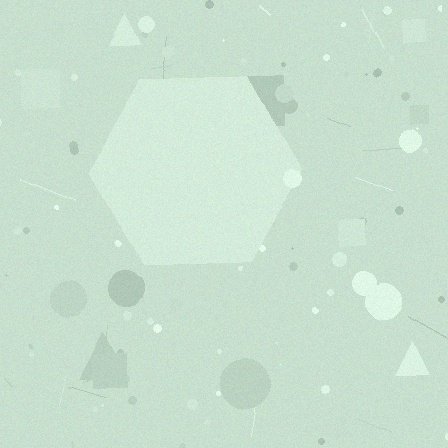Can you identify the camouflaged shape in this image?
The camouflaged shape is a hexagon.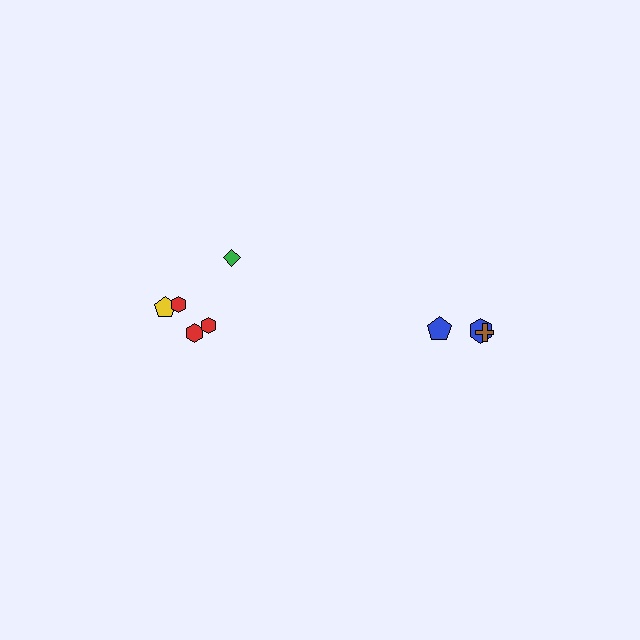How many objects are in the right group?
There are 3 objects.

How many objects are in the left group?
There are 5 objects.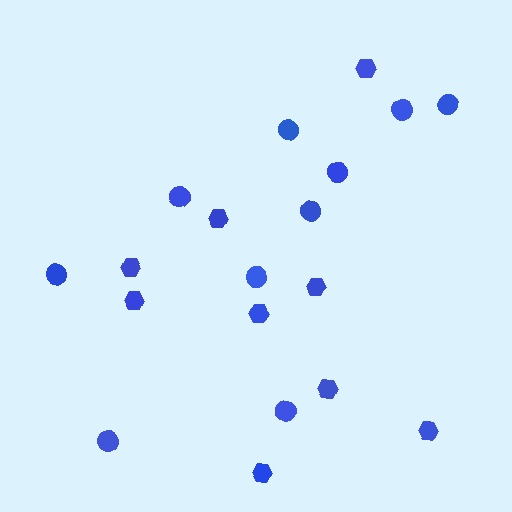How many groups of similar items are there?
There are 2 groups: one group of circles (10) and one group of hexagons (9).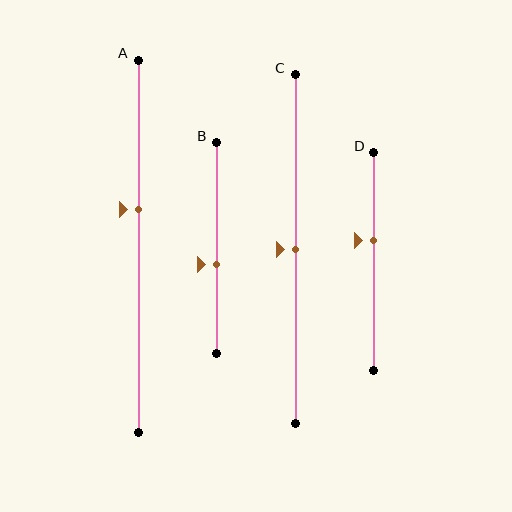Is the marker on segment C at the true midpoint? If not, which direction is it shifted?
Yes, the marker on segment C is at the true midpoint.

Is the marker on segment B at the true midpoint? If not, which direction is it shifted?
No, the marker on segment B is shifted downward by about 8% of the segment length.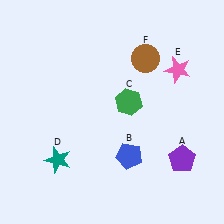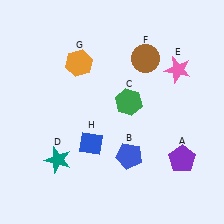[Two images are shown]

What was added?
An orange hexagon (G), a blue diamond (H) were added in Image 2.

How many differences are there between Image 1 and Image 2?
There are 2 differences between the two images.